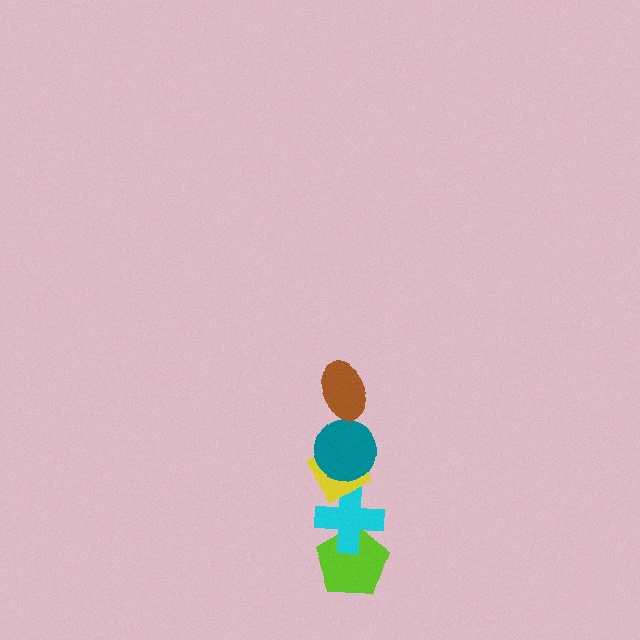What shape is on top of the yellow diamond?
The teal circle is on top of the yellow diamond.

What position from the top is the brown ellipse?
The brown ellipse is 1st from the top.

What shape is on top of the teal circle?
The brown ellipse is on top of the teal circle.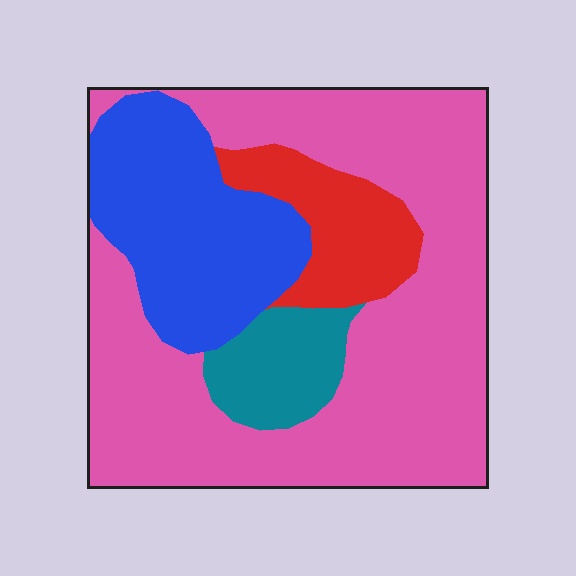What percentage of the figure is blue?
Blue takes up about one fifth (1/5) of the figure.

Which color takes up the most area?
Pink, at roughly 60%.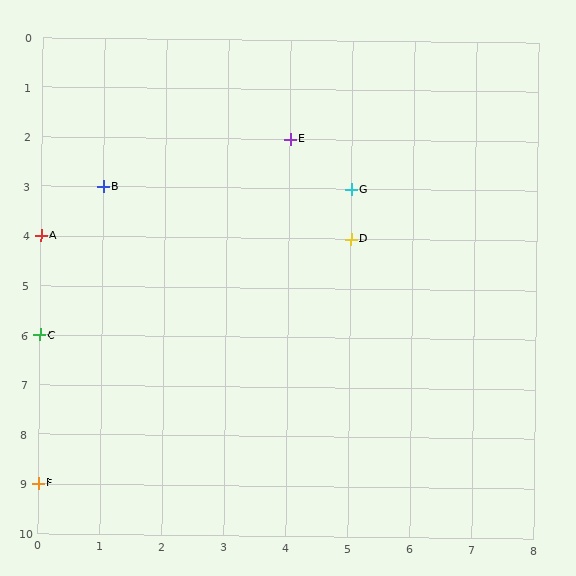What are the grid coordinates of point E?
Point E is at grid coordinates (4, 2).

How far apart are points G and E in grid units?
Points G and E are 1 column and 1 row apart (about 1.4 grid units diagonally).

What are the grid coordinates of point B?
Point B is at grid coordinates (1, 3).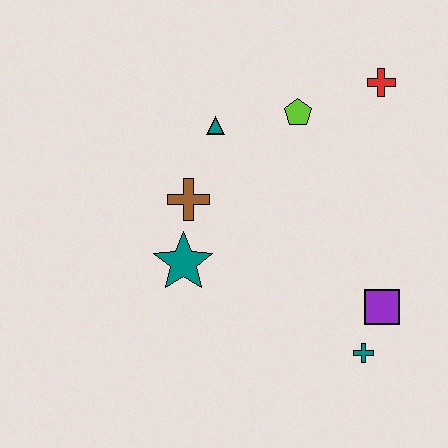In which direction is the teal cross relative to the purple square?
The teal cross is below the purple square.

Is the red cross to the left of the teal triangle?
No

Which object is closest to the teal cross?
The purple square is closest to the teal cross.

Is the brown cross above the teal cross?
Yes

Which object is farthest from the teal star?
The red cross is farthest from the teal star.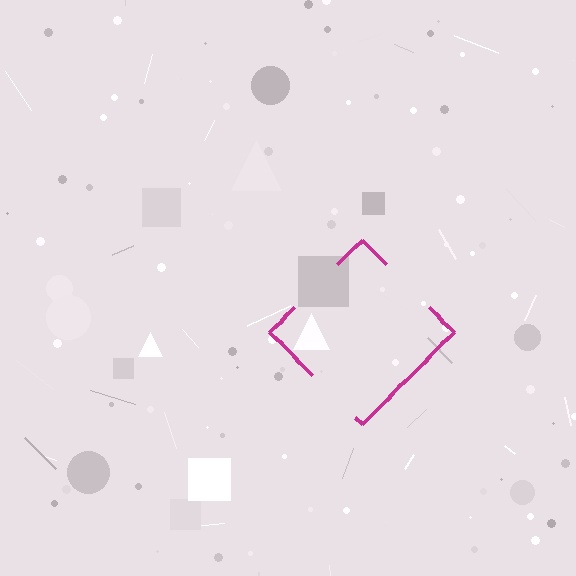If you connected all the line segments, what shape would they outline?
They would outline a diamond.